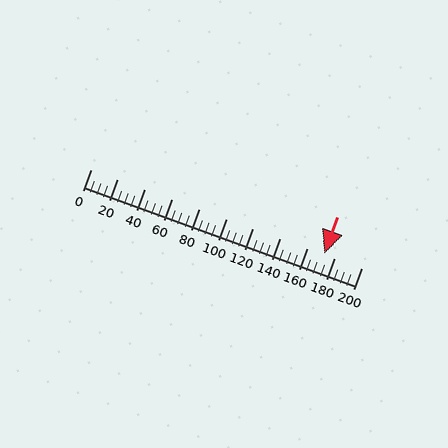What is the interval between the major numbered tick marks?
The major tick marks are spaced 20 units apart.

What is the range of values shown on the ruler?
The ruler shows values from 0 to 200.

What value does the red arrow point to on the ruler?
The red arrow points to approximately 173.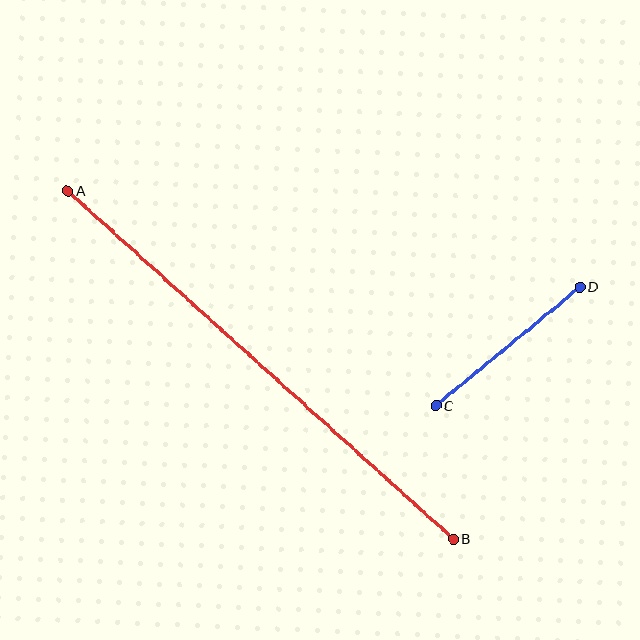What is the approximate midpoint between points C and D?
The midpoint is at approximately (508, 346) pixels.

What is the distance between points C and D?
The distance is approximately 187 pixels.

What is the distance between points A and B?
The distance is approximately 519 pixels.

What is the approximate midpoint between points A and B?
The midpoint is at approximately (261, 365) pixels.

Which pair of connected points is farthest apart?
Points A and B are farthest apart.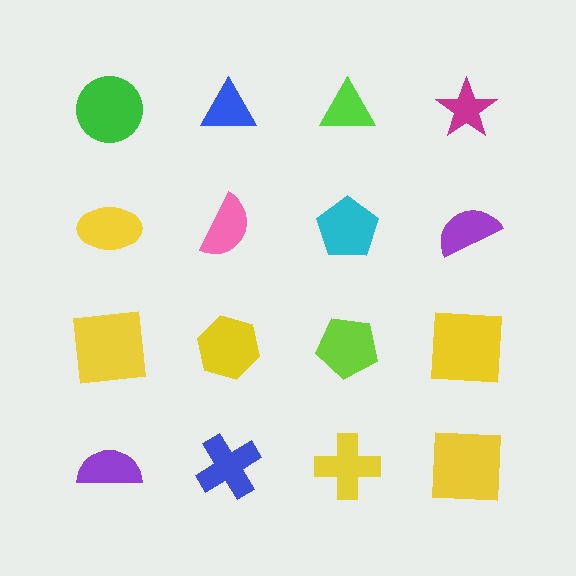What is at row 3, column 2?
A yellow hexagon.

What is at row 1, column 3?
A lime triangle.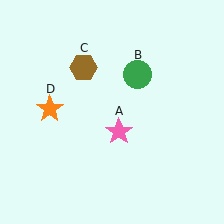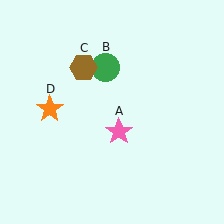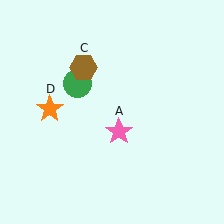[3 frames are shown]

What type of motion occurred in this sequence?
The green circle (object B) rotated counterclockwise around the center of the scene.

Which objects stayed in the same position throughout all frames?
Pink star (object A) and brown hexagon (object C) and orange star (object D) remained stationary.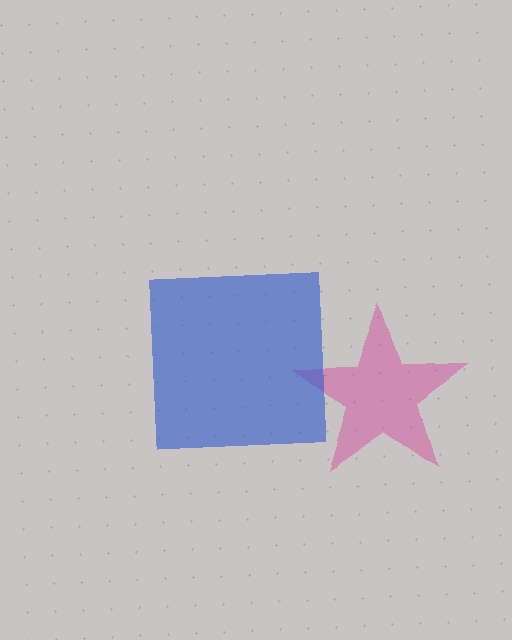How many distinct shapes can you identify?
There are 2 distinct shapes: a magenta star, a blue square.